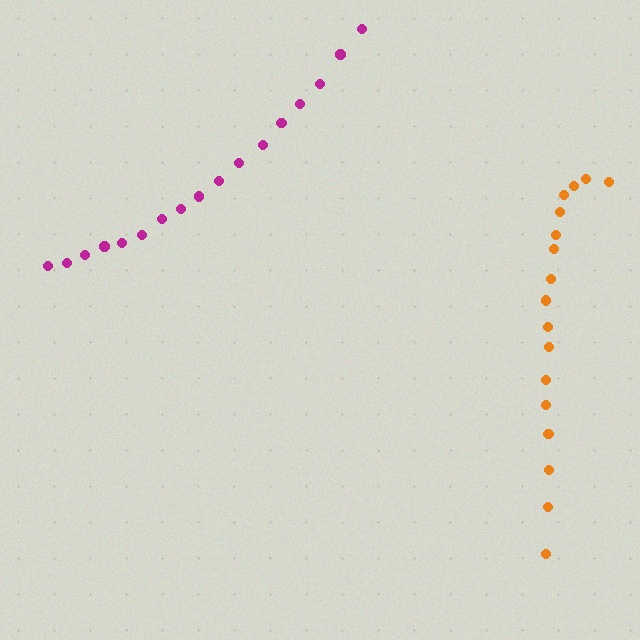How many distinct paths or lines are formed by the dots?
There are 2 distinct paths.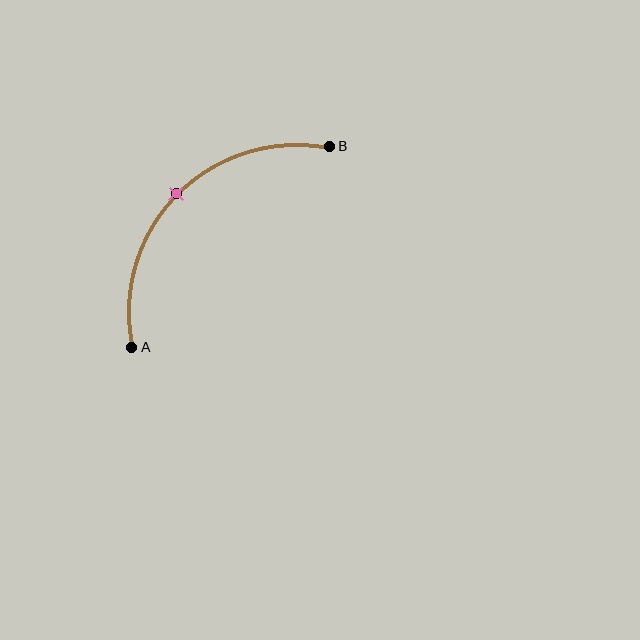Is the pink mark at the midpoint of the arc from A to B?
Yes. The pink mark lies on the arc at equal arc-length from both A and B — it is the arc midpoint.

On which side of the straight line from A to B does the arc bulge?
The arc bulges above and to the left of the straight line connecting A and B.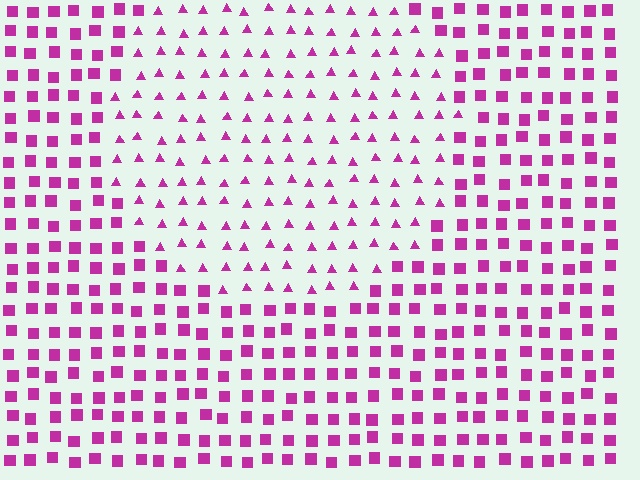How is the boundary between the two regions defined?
The boundary is defined by a change in element shape: triangles inside vs. squares outside. All elements share the same color and spacing.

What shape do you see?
I see a circle.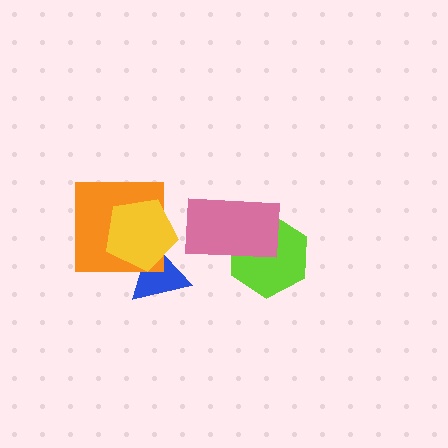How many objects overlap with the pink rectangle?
1 object overlaps with the pink rectangle.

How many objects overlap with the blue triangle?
2 objects overlap with the blue triangle.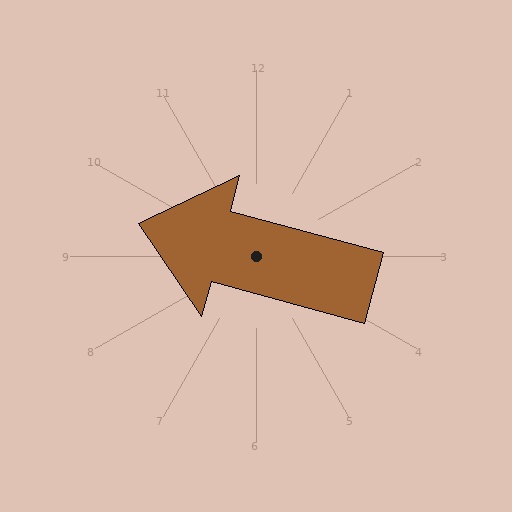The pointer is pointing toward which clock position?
Roughly 10 o'clock.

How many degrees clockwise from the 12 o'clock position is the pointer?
Approximately 285 degrees.